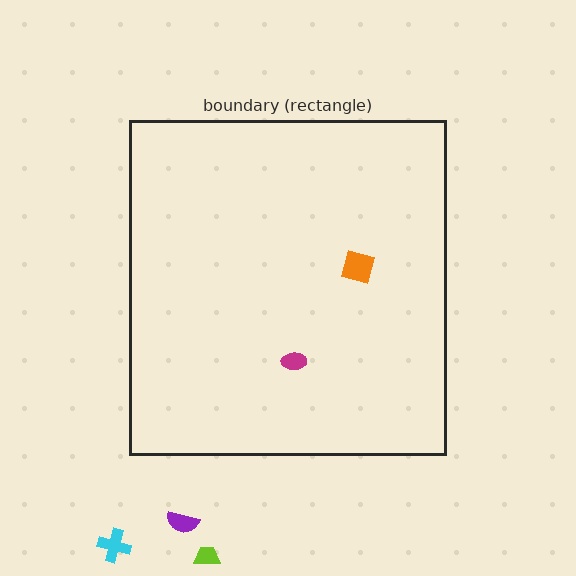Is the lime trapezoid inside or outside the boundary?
Outside.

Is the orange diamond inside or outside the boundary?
Inside.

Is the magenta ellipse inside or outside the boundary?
Inside.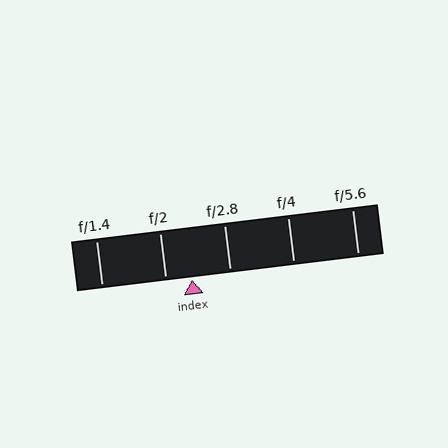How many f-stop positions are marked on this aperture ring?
There are 5 f-stop positions marked.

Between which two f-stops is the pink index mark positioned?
The index mark is between f/2 and f/2.8.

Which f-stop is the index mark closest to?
The index mark is closest to f/2.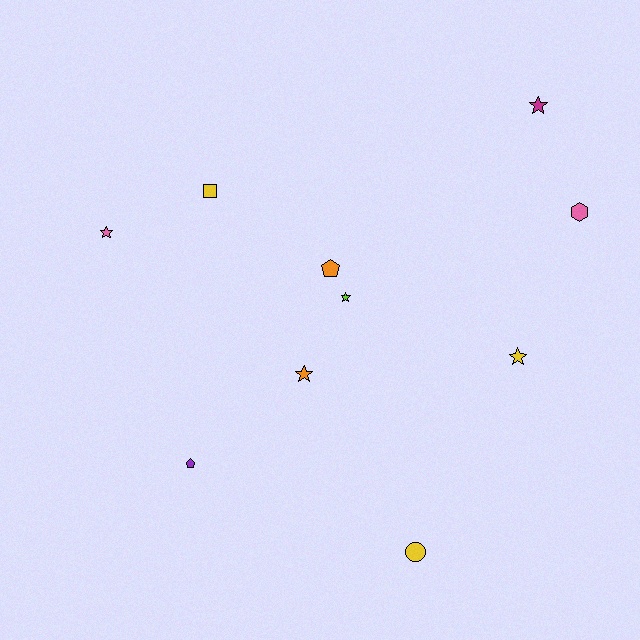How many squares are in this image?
There is 1 square.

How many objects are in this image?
There are 10 objects.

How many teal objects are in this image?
There are no teal objects.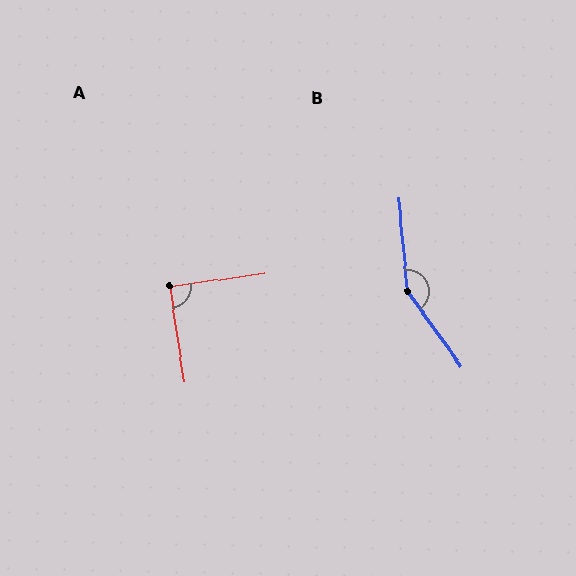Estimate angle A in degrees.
Approximately 89 degrees.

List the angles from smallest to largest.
A (89°), B (149°).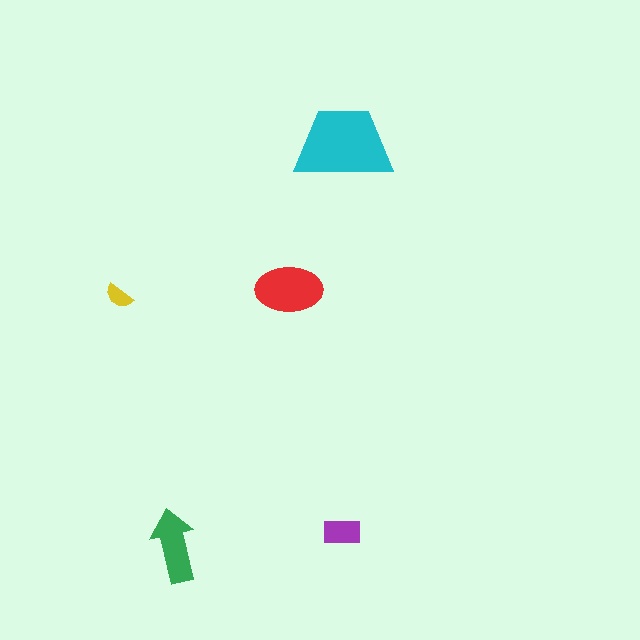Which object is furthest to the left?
The yellow semicircle is leftmost.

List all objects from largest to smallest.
The cyan trapezoid, the red ellipse, the green arrow, the purple rectangle, the yellow semicircle.